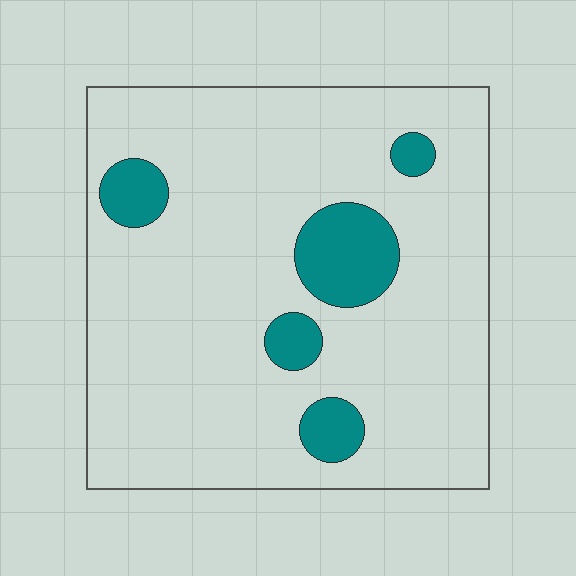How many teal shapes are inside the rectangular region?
5.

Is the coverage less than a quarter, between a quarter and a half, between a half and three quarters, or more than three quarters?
Less than a quarter.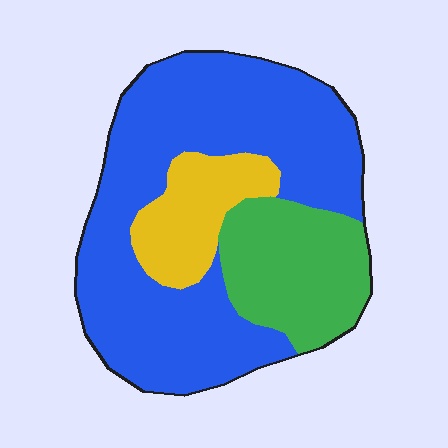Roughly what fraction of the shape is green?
Green covers about 20% of the shape.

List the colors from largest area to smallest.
From largest to smallest: blue, green, yellow.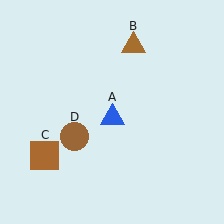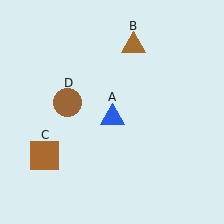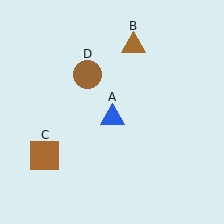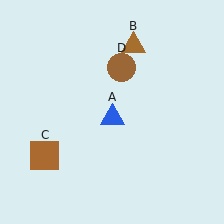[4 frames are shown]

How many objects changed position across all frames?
1 object changed position: brown circle (object D).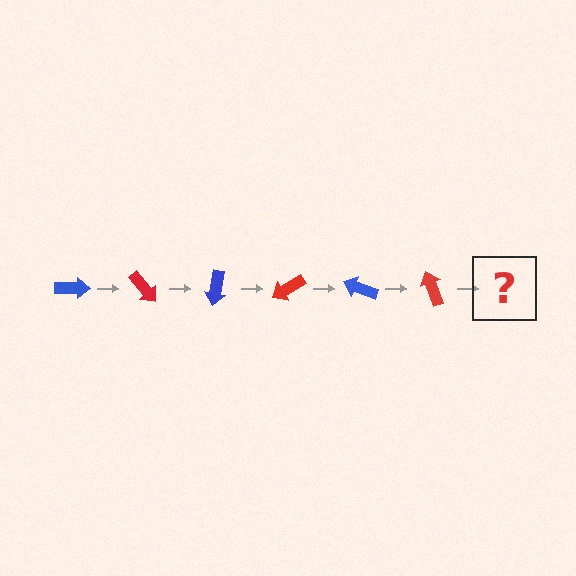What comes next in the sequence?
The next element should be a blue arrow, rotated 300 degrees from the start.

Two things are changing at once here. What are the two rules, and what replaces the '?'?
The two rules are that it rotates 50 degrees each step and the color cycles through blue and red. The '?' should be a blue arrow, rotated 300 degrees from the start.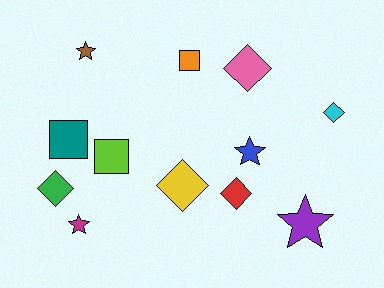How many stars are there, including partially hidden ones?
There are 4 stars.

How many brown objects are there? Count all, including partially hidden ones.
There is 1 brown object.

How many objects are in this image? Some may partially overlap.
There are 12 objects.